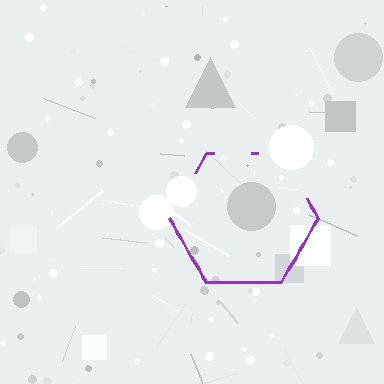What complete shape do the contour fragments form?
The contour fragments form a hexagon.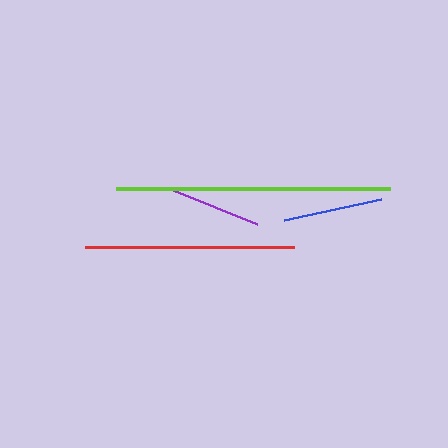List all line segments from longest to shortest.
From longest to shortest: lime, red, blue, purple.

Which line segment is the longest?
The lime line is the longest at approximately 274 pixels.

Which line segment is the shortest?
The purple line is the shortest at approximately 90 pixels.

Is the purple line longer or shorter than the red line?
The red line is longer than the purple line.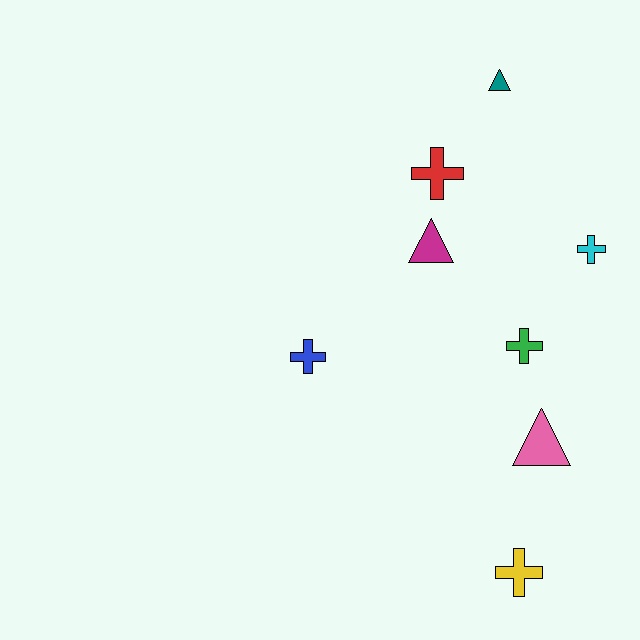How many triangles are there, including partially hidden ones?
There are 3 triangles.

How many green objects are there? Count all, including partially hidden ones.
There is 1 green object.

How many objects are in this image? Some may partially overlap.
There are 8 objects.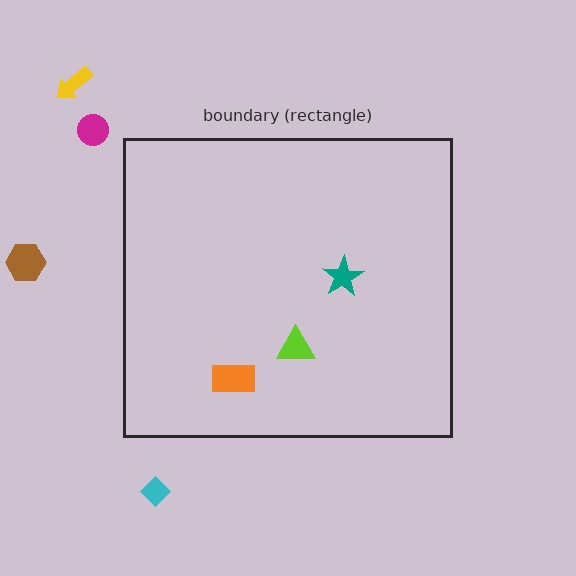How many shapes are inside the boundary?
3 inside, 4 outside.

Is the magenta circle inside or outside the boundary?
Outside.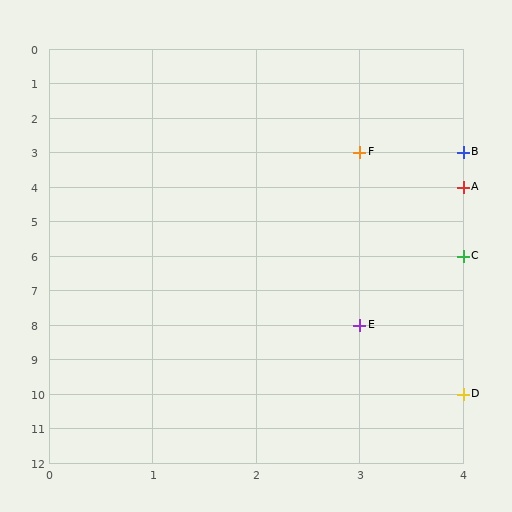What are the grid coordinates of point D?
Point D is at grid coordinates (4, 10).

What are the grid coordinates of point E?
Point E is at grid coordinates (3, 8).